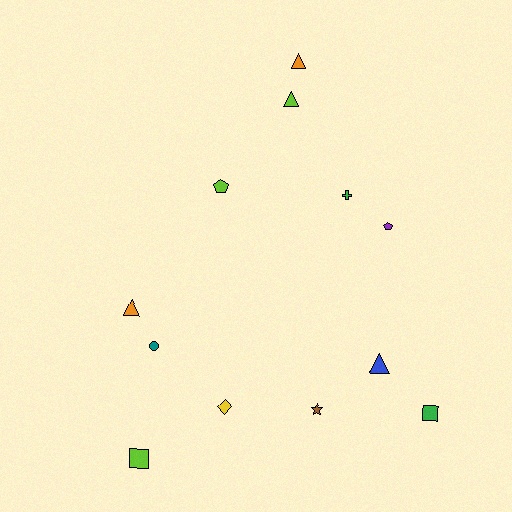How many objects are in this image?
There are 12 objects.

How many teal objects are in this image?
There is 1 teal object.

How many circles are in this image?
There is 1 circle.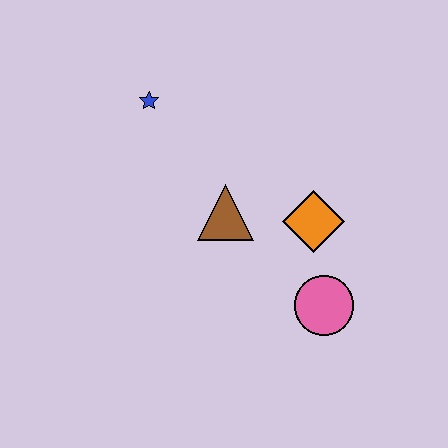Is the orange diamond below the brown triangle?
Yes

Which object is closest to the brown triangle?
The orange diamond is closest to the brown triangle.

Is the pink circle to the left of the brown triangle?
No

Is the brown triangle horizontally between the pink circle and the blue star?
Yes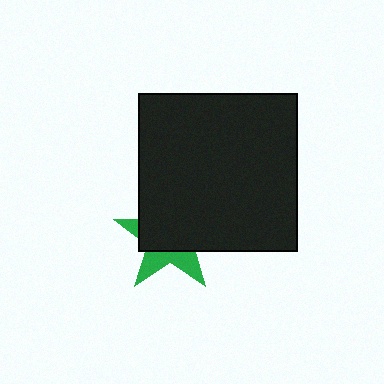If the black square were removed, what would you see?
You would see the complete green star.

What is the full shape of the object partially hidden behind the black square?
The partially hidden object is a green star.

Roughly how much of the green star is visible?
A small part of it is visible (roughly 35%).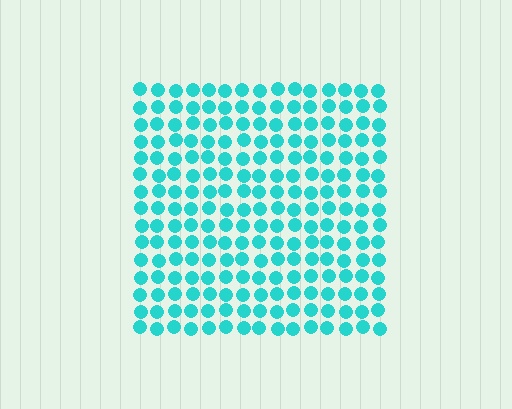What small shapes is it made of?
It is made of small circles.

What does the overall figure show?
The overall figure shows a square.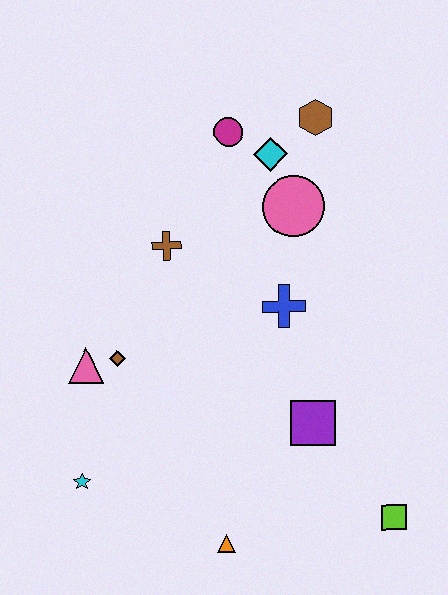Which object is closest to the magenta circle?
The cyan diamond is closest to the magenta circle.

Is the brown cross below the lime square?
No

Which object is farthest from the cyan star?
The brown hexagon is farthest from the cyan star.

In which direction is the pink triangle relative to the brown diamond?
The pink triangle is to the left of the brown diamond.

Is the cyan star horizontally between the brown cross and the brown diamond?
No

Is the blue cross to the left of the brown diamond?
No